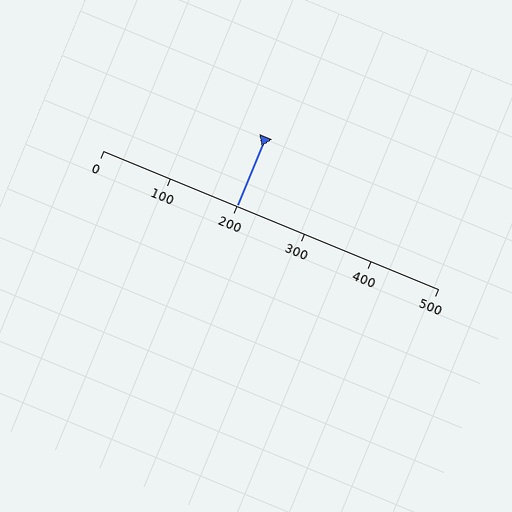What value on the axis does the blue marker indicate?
The marker indicates approximately 200.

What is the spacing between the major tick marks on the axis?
The major ticks are spaced 100 apart.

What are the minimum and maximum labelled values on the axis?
The axis runs from 0 to 500.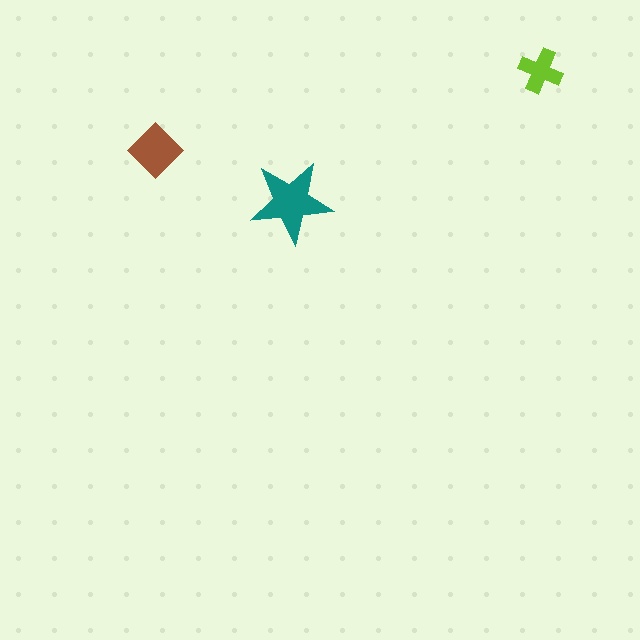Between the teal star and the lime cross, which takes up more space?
The teal star.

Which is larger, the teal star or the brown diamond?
The teal star.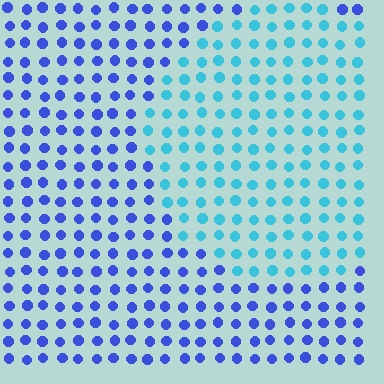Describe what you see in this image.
The image is filled with small blue elements in a uniform arrangement. A circle-shaped region is visible where the elements are tinted to a slightly different hue, forming a subtle color boundary.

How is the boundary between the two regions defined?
The boundary is defined purely by a slight shift in hue (about 44 degrees). Spacing, size, and orientation are identical on both sides.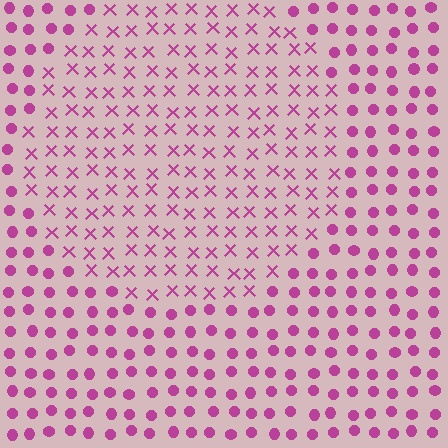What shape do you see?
I see a circle.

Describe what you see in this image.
The image is filled with small magenta elements arranged in a uniform grid. A circle-shaped region contains X marks, while the surrounding area contains circles. The boundary is defined purely by the change in element shape.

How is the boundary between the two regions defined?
The boundary is defined by a change in element shape: X marks inside vs. circles outside. All elements share the same color and spacing.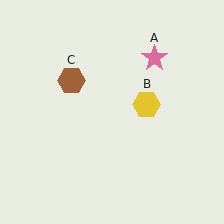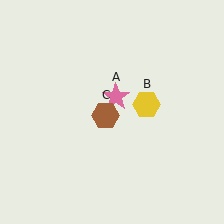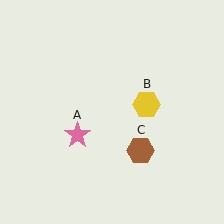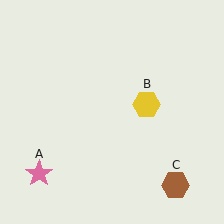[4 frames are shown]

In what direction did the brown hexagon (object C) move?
The brown hexagon (object C) moved down and to the right.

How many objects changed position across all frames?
2 objects changed position: pink star (object A), brown hexagon (object C).